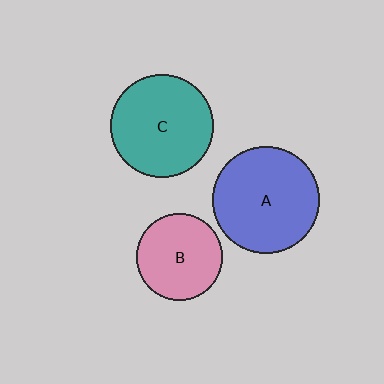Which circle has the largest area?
Circle A (blue).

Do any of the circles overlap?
No, none of the circles overlap.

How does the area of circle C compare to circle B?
Approximately 1.4 times.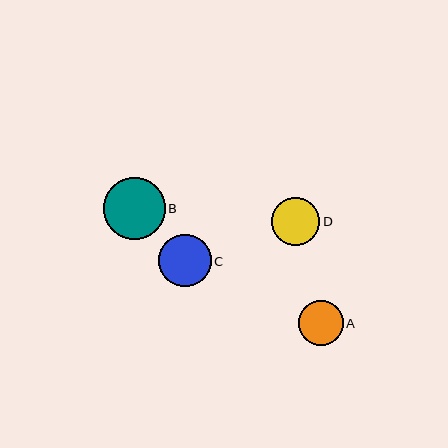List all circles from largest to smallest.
From largest to smallest: B, C, D, A.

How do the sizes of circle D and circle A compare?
Circle D and circle A are approximately the same size.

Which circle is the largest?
Circle B is the largest with a size of approximately 61 pixels.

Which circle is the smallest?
Circle A is the smallest with a size of approximately 45 pixels.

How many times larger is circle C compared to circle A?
Circle C is approximately 1.2 times the size of circle A.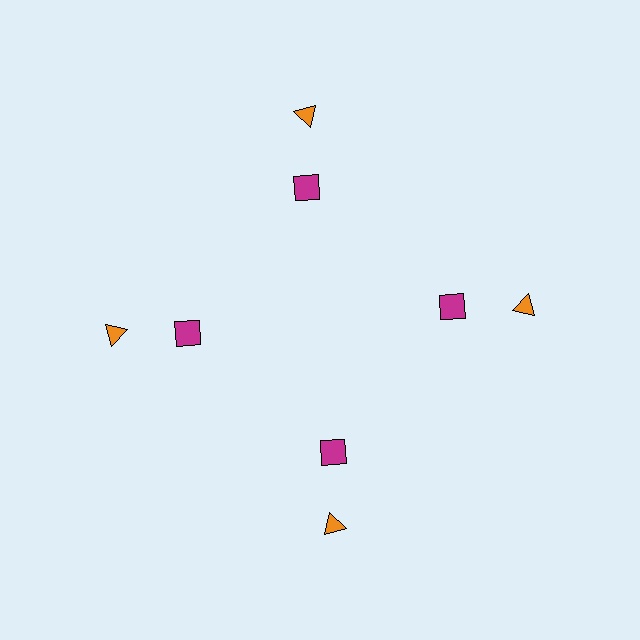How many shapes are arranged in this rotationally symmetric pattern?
There are 8 shapes, arranged in 4 groups of 2.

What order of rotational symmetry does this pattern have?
This pattern has 4-fold rotational symmetry.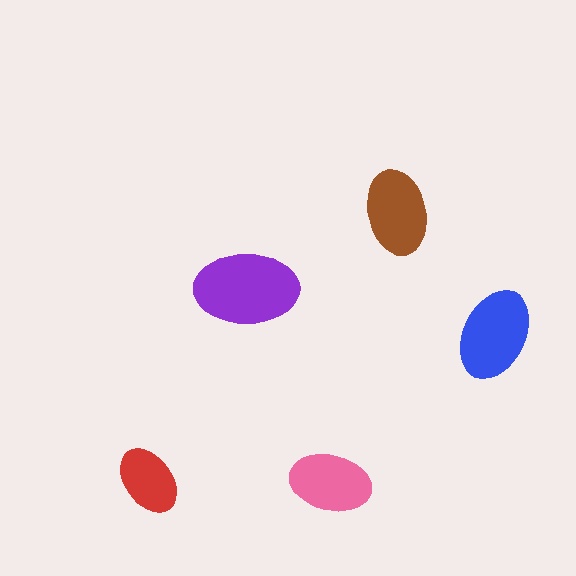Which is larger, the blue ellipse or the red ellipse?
The blue one.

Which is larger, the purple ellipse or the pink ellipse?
The purple one.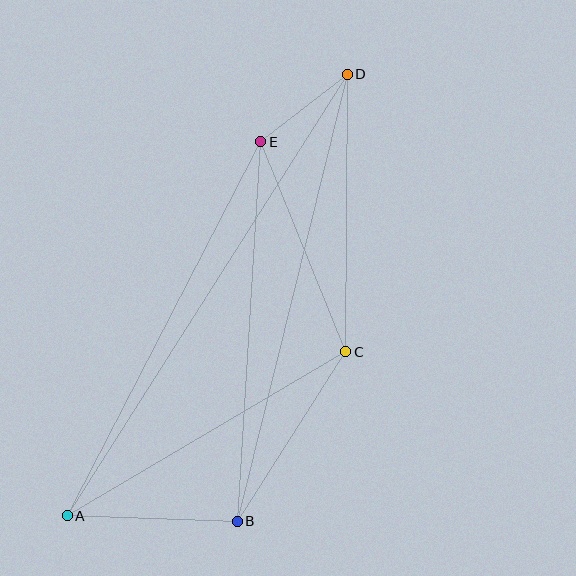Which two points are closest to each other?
Points D and E are closest to each other.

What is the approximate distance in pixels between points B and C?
The distance between B and C is approximately 201 pixels.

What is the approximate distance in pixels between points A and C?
The distance between A and C is approximately 323 pixels.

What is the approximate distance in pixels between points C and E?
The distance between C and E is approximately 227 pixels.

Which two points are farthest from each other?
Points A and D are farthest from each other.